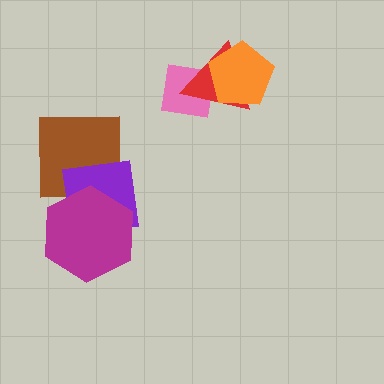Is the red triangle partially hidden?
Yes, it is partially covered by another shape.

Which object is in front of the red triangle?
The orange pentagon is in front of the red triangle.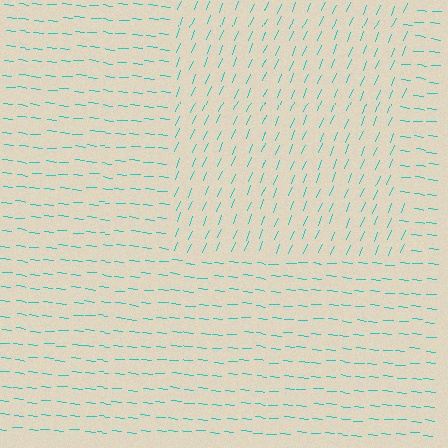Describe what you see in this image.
The image is filled with small cyan line segments. A rectangle region in the image has lines oriented differently from the surrounding lines, creating a visible texture boundary.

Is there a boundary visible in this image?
Yes, there is a texture boundary formed by a change in line orientation.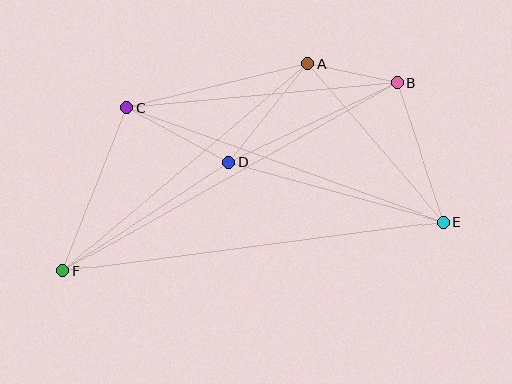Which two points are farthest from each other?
Points B and F are farthest from each other.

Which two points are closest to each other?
Points A and B are closest to each other.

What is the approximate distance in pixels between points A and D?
The distance between A and D is approximately 127 pixels.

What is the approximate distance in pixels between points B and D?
The distance between B and D is approximately 186 pixels.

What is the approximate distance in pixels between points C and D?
The distance between C and D is approximately 115 pixels.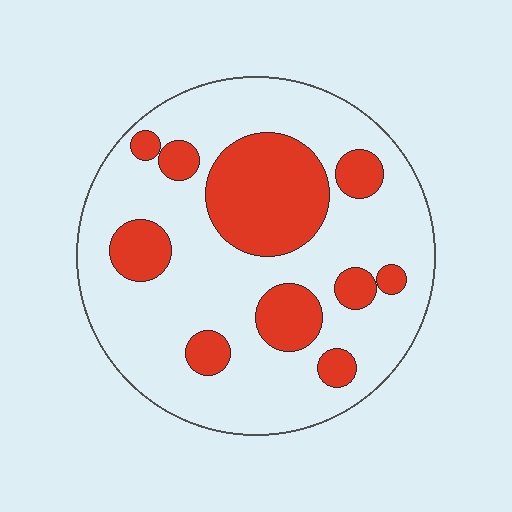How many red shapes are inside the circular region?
10.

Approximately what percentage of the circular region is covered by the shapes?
Approximately 30%.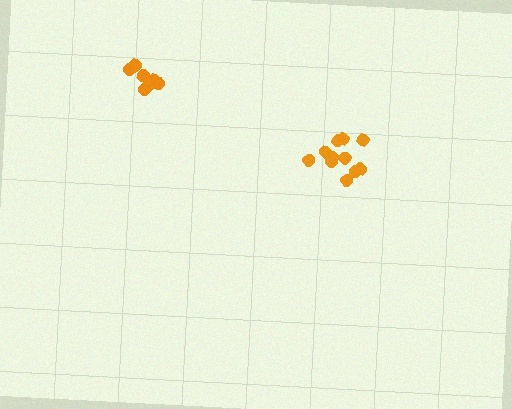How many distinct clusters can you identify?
There are 2 distinct clusters.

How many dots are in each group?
Group 1: 11 dots, Group 2: 7 dots (18 total).